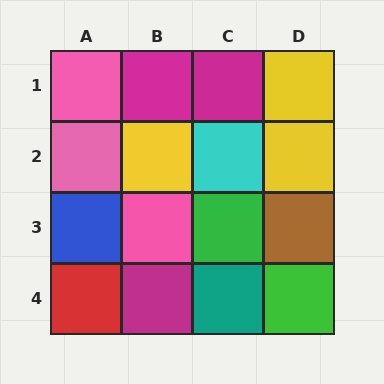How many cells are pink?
3 cells are pink.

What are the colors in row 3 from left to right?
Blue, pink, green, brown.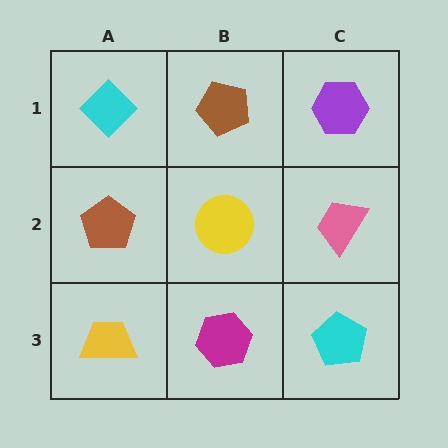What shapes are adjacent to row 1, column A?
A brown pentagon (row 2, column A), a brown pentagon (row 1, column B).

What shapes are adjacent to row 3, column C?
A pink trapezoid (row 2, column C), a magenta hexagon (row 3, column B).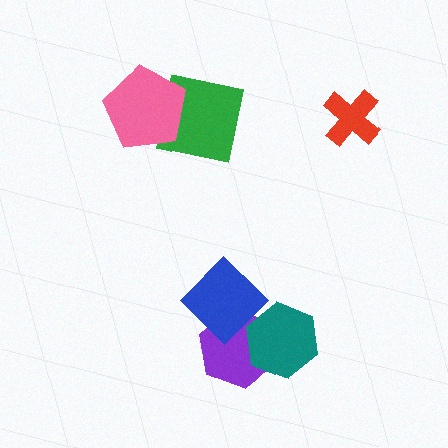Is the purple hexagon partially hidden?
Yes, it is partially covered by another shape.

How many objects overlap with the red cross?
0 objects overlap with the red cross.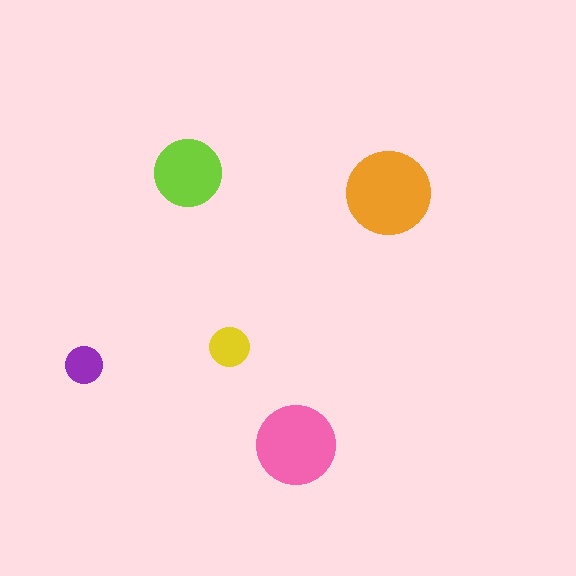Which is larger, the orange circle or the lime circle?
The orange one.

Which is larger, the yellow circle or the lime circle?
The lime one.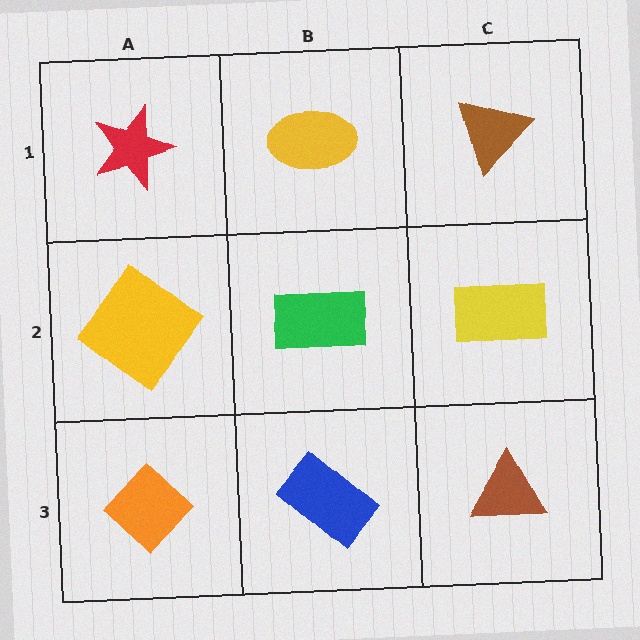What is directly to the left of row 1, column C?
A yellow ellipse.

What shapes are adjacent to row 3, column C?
A yellow rectangle (row 2, column C), a blue rectangle (row 3, column B).